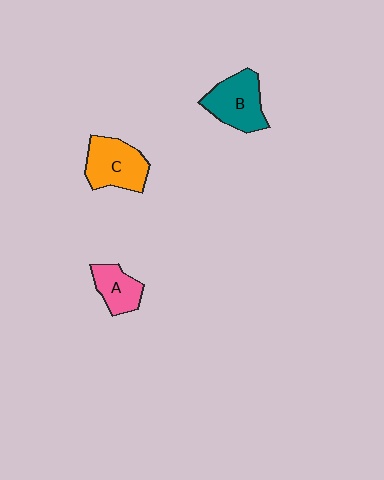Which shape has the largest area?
Shape C (orange).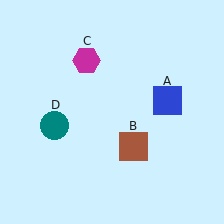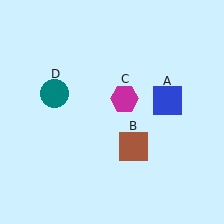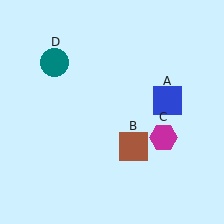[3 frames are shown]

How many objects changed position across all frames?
2 objects changed position: magenta hexagon (object C), teal circle (object D).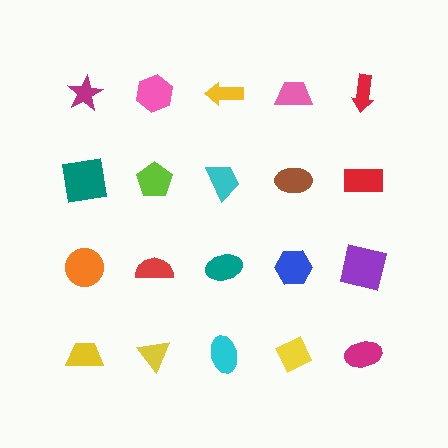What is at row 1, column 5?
A red arrow.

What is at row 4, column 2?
A yellow triangle.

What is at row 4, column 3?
A cyan ellipse.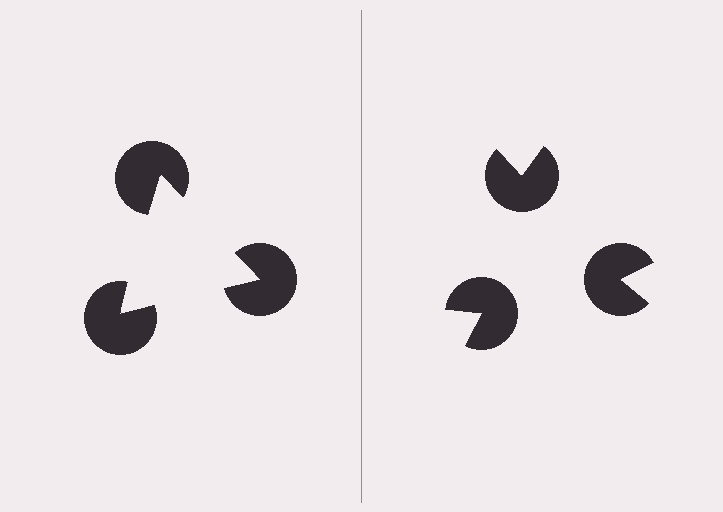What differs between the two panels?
The pac-man discs are positioned identically on both sides; only the wedge orientations differ. On the left they align to a triangle; on the right they are misaligned.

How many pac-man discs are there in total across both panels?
6 — 3 on each side.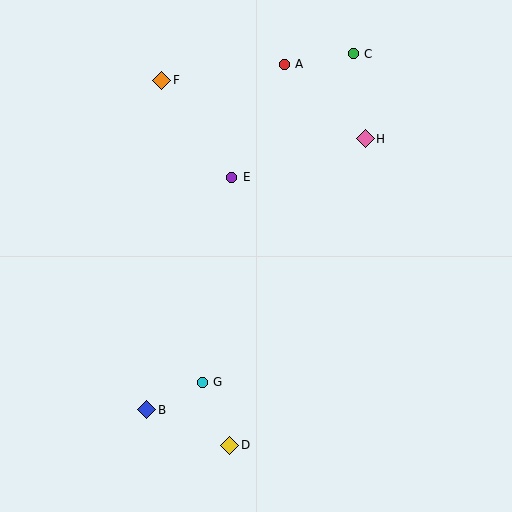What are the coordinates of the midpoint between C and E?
The midpoint between C and E is at (292, 116).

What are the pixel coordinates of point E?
Point E is at (232, 178).